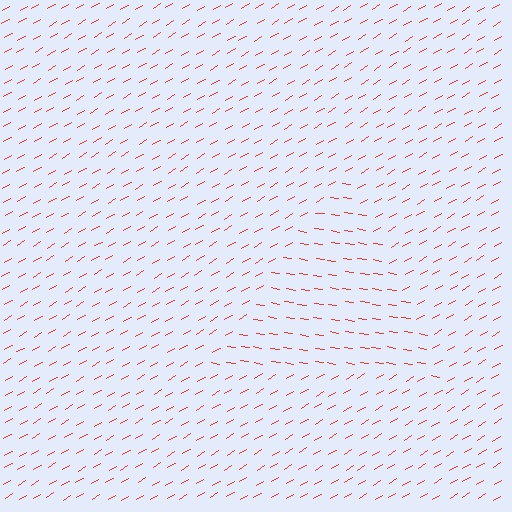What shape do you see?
I see a triangle.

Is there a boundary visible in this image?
Yes, there is a texture boundary formed by a change in line orientation.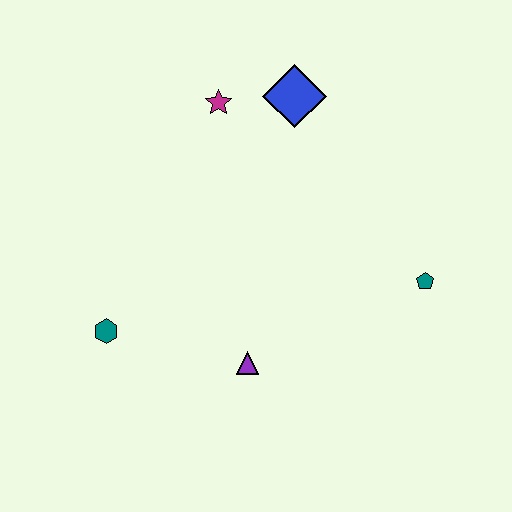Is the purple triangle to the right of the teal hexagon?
Yes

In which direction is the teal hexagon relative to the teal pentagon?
The teal hexagon is to the left of the teal pentagon.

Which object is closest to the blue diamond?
The magenta star is closest to the blue diamond.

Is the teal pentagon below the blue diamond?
Yes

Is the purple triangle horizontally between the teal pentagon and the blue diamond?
No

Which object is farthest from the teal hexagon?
The teal pentagon is farthest from the teal hexagon.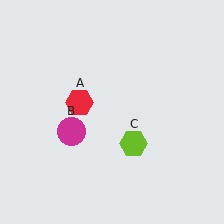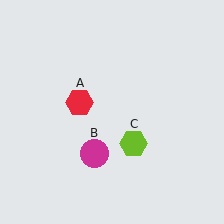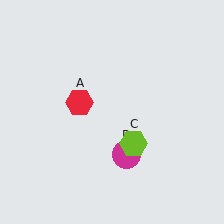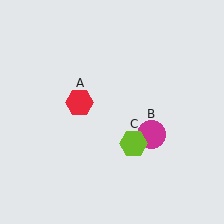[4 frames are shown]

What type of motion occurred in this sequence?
The magenta circle (object B) rotated counterclockwise around the center of the scene.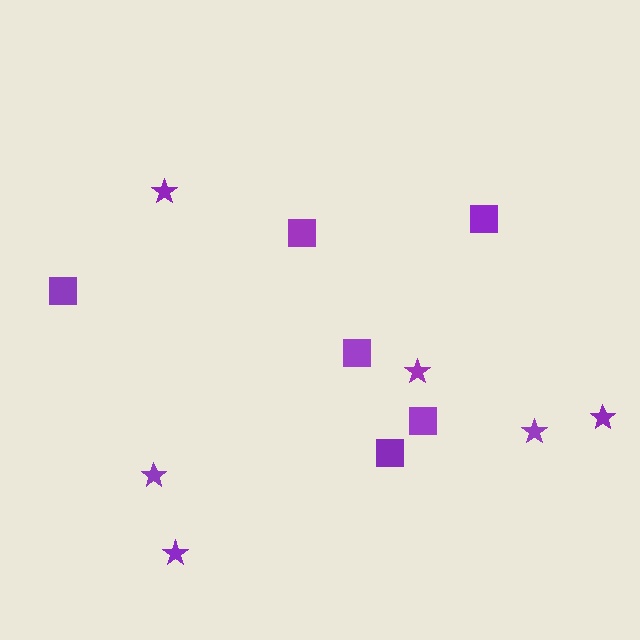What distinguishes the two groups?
There are 2 groups: one group of squares (6) and one group of stars (6).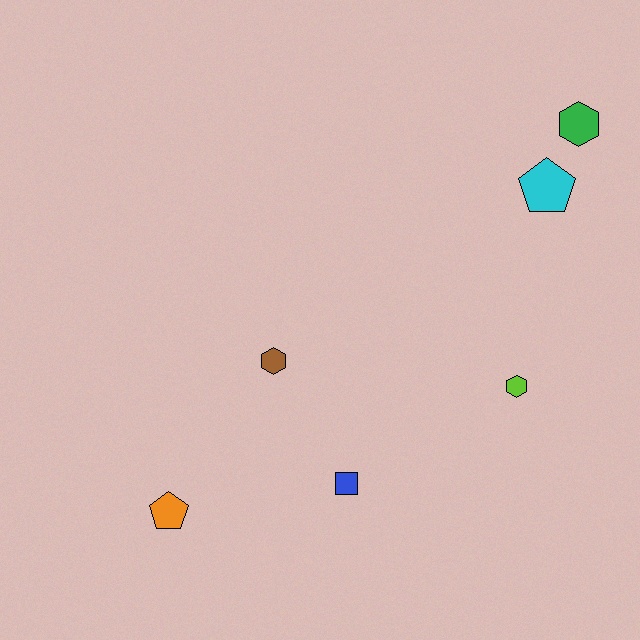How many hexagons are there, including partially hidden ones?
There are 3 hexagons.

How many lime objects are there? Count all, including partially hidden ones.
There is 1 lime object.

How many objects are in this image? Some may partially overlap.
There are 6 objects.